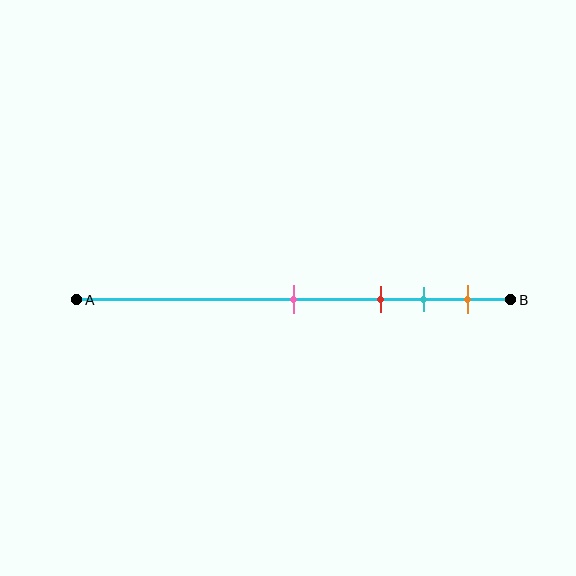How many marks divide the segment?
There are 4 marks dividing the segment.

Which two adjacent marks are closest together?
The cyan and orange marks are the closest adjacent pair.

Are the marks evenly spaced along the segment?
No, the marks are not evenly spaced.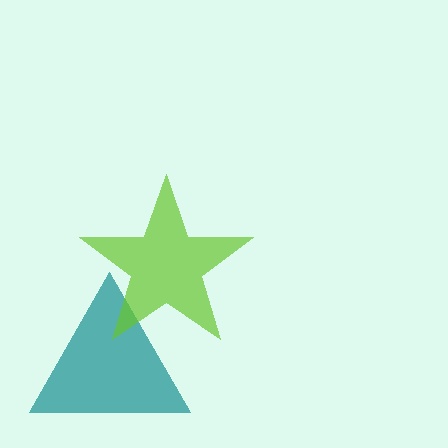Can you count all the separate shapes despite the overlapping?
Yes, there are 2 separate shapes.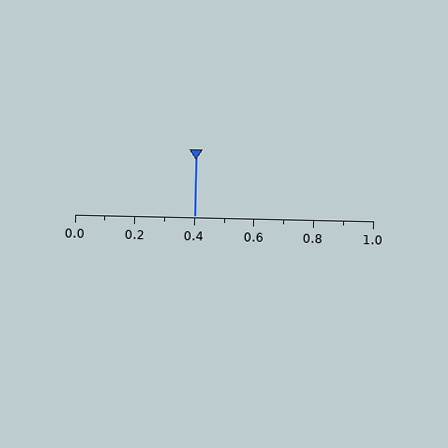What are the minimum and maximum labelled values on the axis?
The axis runs from 0.0 to 1.0.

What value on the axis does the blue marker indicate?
The marker indicates approximately 0.4.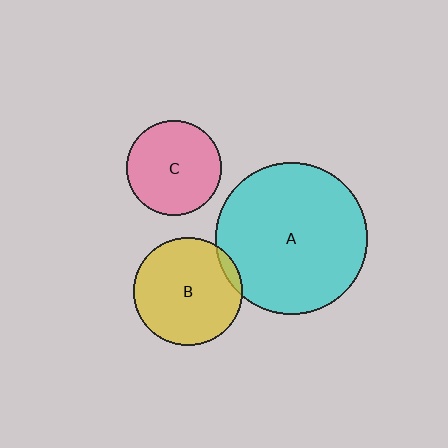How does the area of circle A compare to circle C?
Approximately 2.6 times.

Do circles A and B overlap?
Yes.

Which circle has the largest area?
Circle A (cyan).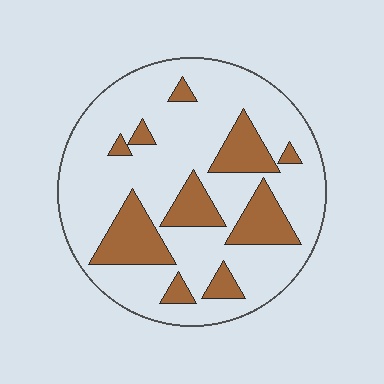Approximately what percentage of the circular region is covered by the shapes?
Approximately 25%.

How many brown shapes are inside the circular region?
10.